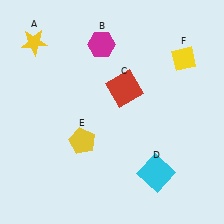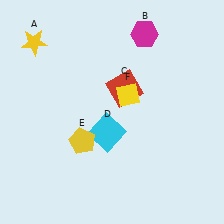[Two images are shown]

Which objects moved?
The objects that moved are: the magenta hexagon (B), the cyan square (D), the yellow diamond (F).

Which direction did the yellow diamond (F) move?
The yellow diamond (F) moved left.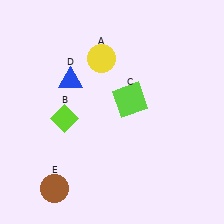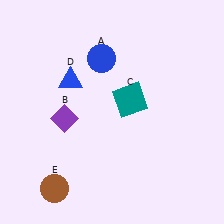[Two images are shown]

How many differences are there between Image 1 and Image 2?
There are 3 differences between the two images.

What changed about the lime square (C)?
In Image 1, C is lime. In Image 2, it changed to teal.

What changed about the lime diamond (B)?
In Image 1, B is lime. In Image 2, it changed to purple.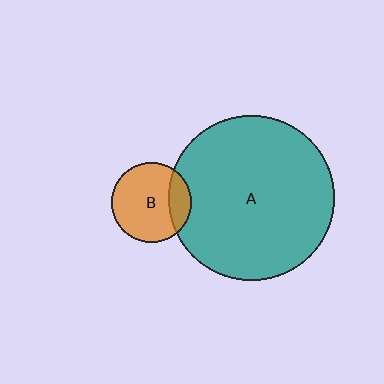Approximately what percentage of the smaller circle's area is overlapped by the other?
Approximately 20%.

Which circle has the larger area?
Circle A (teal).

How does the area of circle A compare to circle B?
Approximately 4.3 times.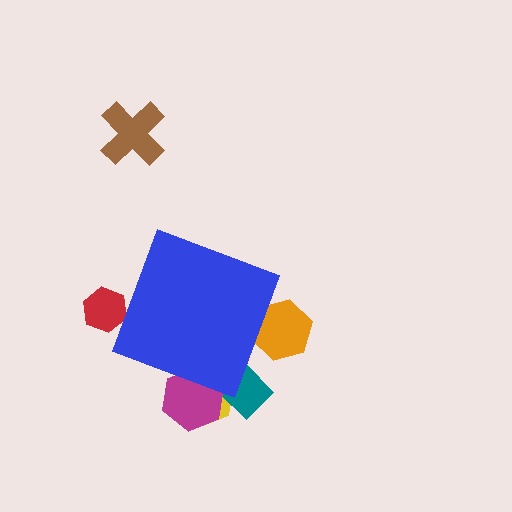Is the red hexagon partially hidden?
Yes, the red hexagon is partially hidden behind the blue diamond.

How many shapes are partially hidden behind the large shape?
5 shapes are partially hidden.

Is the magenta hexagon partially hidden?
Yes, the magenta hexagon is partially hidden behind the blue diamond.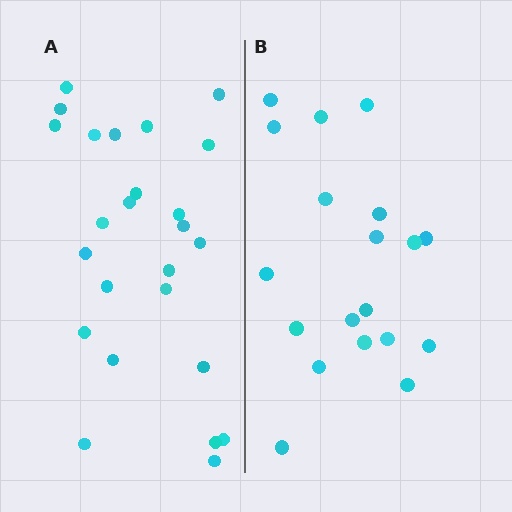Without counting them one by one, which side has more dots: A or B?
Region A (the left region) has more dots.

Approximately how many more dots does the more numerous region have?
Region A has about 6 more dots than region B.